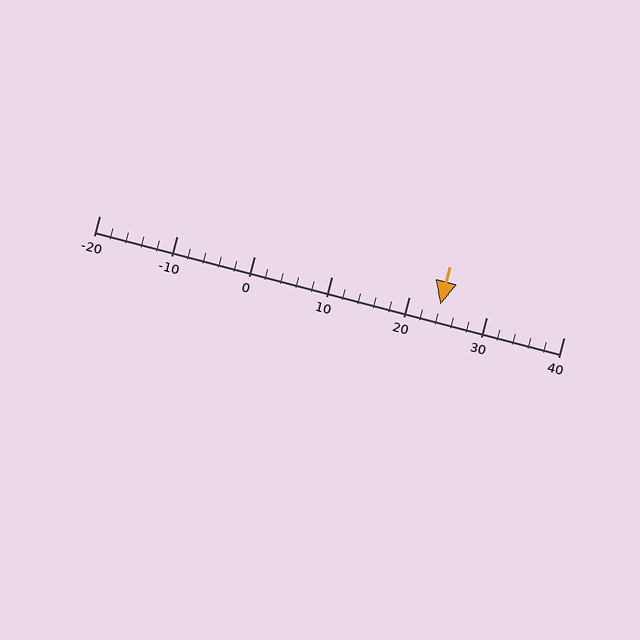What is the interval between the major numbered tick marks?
The major tick marks are spaced 10 units apart.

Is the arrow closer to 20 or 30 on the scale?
The arrow is closer to 20.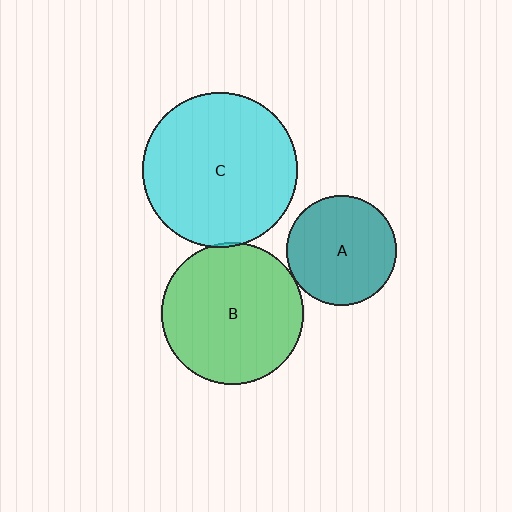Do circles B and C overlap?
Yes.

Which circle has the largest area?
Circle C (cyan).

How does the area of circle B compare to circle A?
Approximately 1.7 times.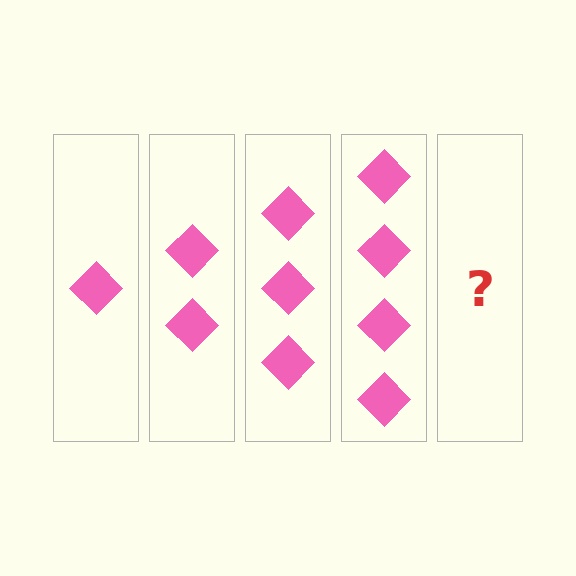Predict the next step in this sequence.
The next step is 5 diamonds.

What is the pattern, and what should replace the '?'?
The pattern is that each step adds one more diamond. The '?' should be 5 diamonds.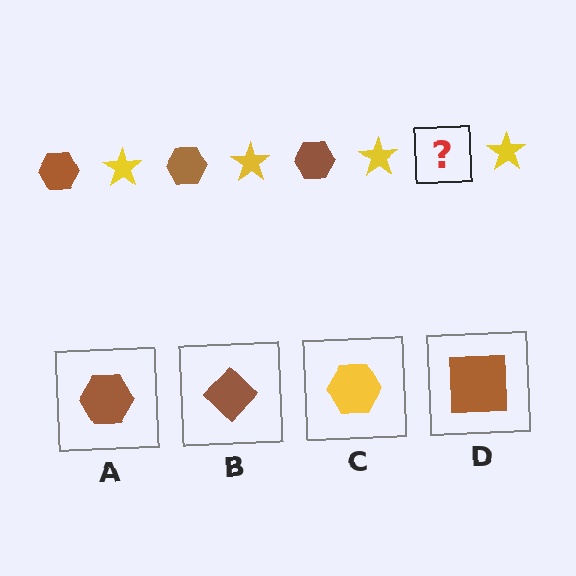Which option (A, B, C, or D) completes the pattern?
A.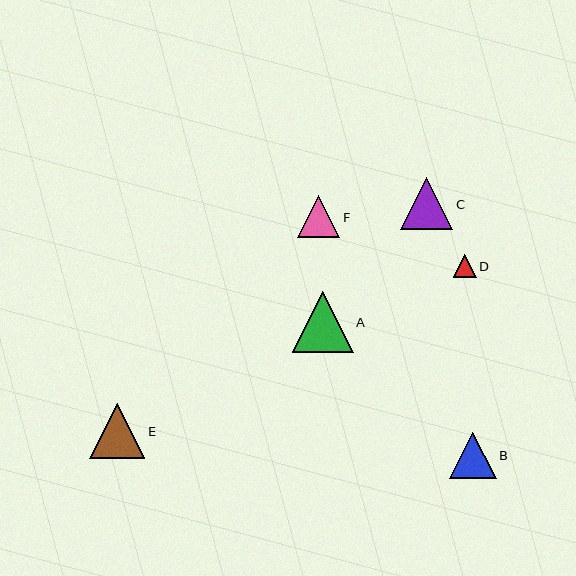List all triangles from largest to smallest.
From largest to smallest: A, E, C, B, F, D.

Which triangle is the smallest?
Triangle D is the smallest with a size of approximately 23 pixels.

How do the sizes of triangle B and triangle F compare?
Triangle B and triangle F are approximately the same size.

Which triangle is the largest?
Triangle A is the largest with a size of approximately 61 pixels.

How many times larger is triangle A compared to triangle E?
Triangle A is approximately 1.1 times the size of triangle E.